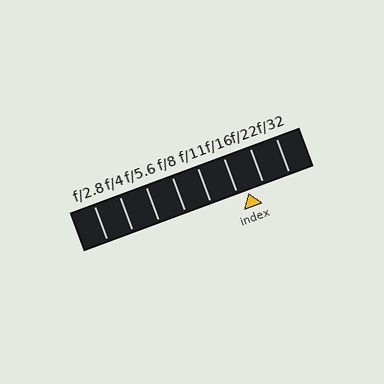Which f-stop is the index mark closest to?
The index mark is closest to f/16.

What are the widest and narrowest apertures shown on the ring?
The widest aperture shown is f/2.8 and the narrowest is f/32.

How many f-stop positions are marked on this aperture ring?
There are 8 f-stop positions marked.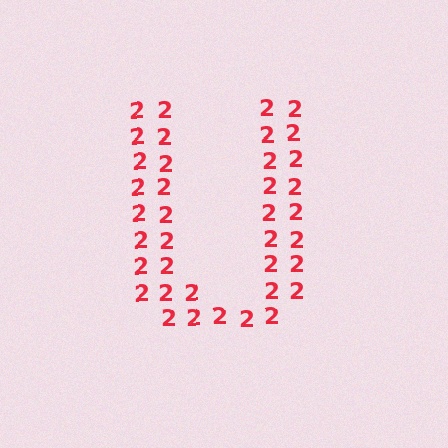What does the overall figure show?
The overall figure shows the letter U.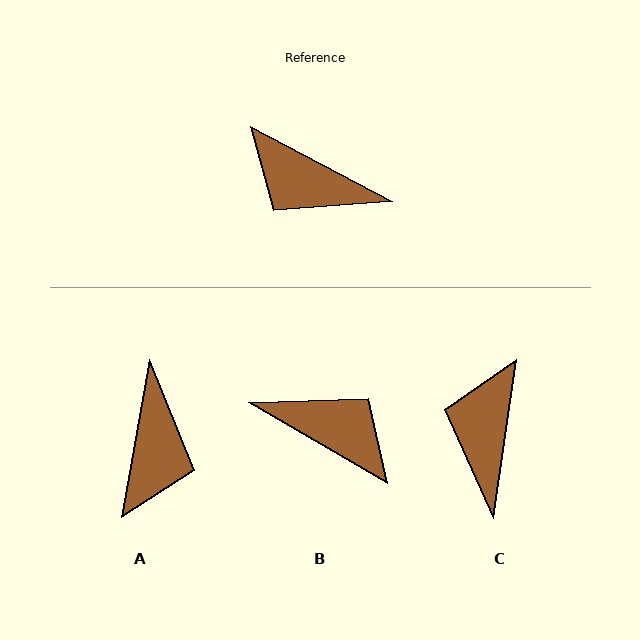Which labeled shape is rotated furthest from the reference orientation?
B, about 178 degrees away.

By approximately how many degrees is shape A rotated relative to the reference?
Approximately 108 degrees counter-clockwise.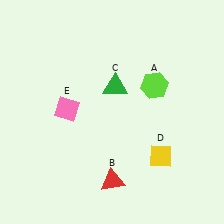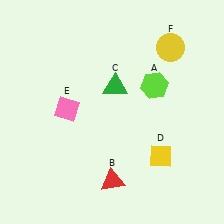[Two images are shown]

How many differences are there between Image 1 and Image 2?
There is 1 difference between the two images.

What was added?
A yellow circle (F) was added in Image 2.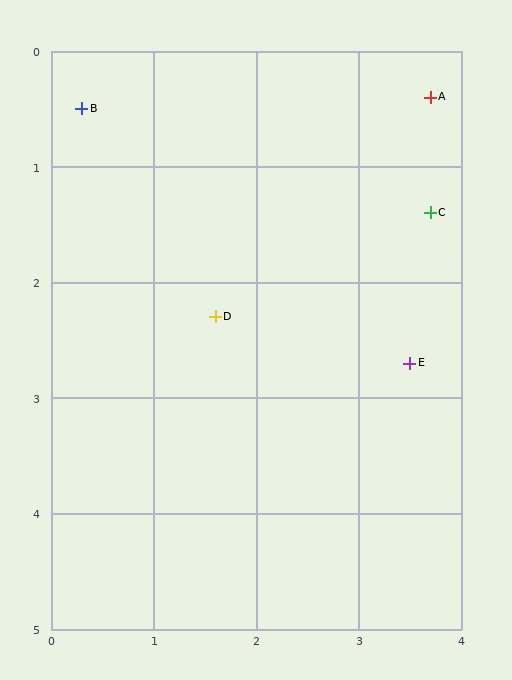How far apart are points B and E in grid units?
Points B and E are about 3.9 grid units apart.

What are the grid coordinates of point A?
Point A is at approximately (3.7, 0.4).